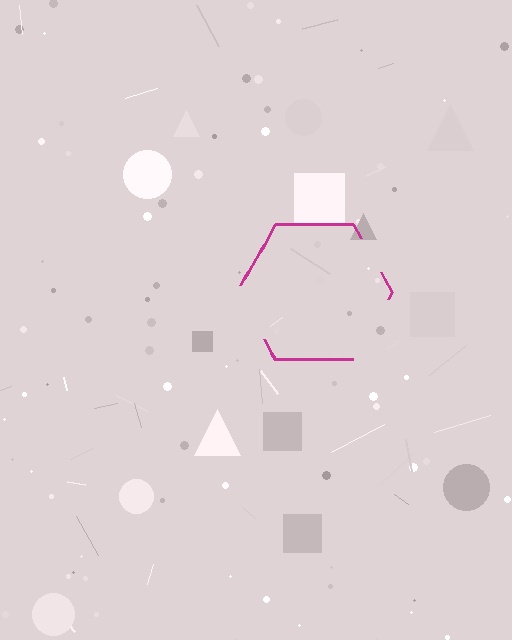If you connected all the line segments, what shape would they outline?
They would outline a hexagon.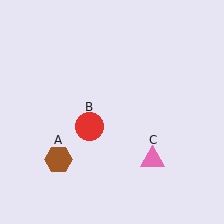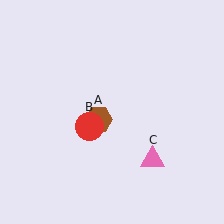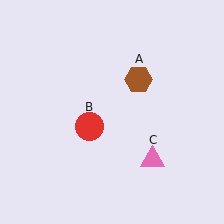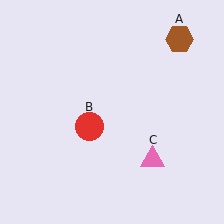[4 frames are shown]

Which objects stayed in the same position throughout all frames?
Red circle (object B) and pink triangle (object C) remained stationary.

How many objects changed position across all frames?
1 object changed position: brown hexagon (object A).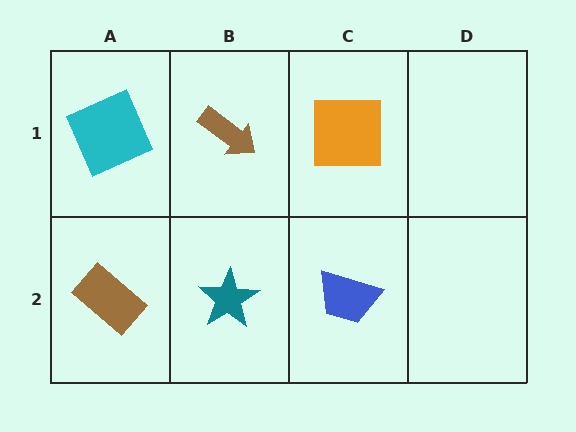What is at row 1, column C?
An orange square.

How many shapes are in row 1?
3 shapes.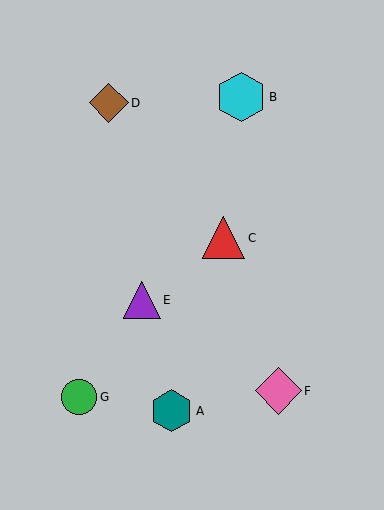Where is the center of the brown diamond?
The center of the brown diamond is at (109, 103).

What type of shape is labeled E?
Shape E is a purple triangle.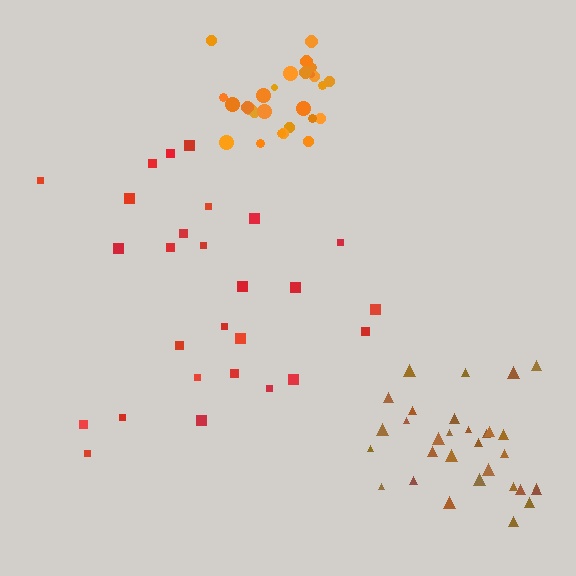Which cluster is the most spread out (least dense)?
Red.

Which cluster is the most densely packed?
Orange.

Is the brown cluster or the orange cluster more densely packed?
Orange.